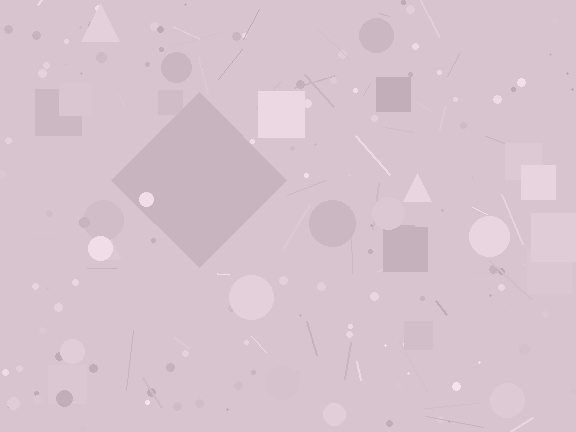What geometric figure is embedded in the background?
A diamond is embedded in the background.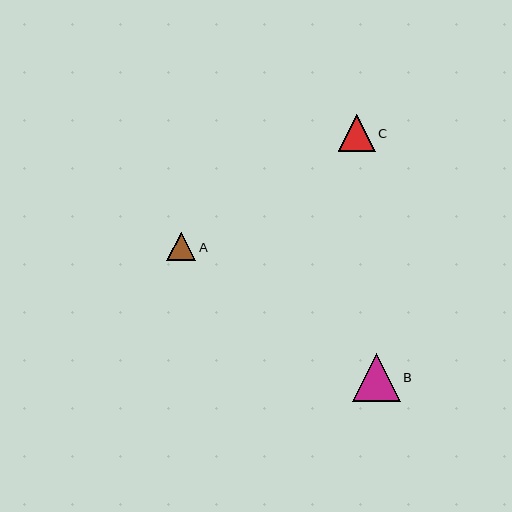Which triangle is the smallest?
Triangle A is the smallest with a size of approximately 29 pixels.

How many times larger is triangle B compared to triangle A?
Triangle B is approximately 1.7 times the size of triangle A.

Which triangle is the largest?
Triangle B is the largest with a size of approximately 48 pixels.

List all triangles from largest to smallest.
From largest to smallest: B, C, A.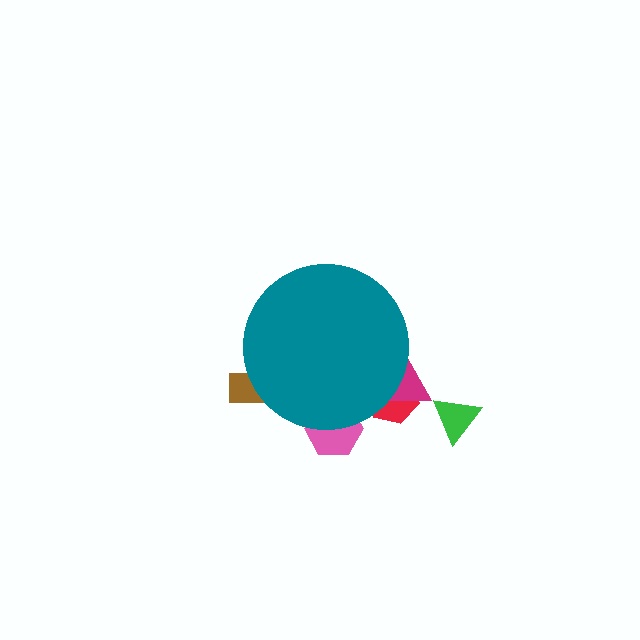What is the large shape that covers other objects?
A teal circle.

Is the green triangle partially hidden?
No, the green triangle is fully visible.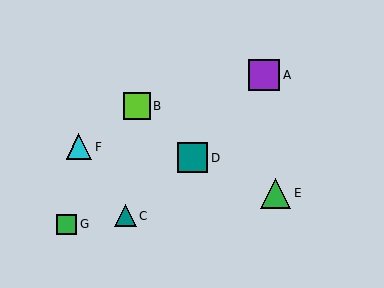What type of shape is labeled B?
Shape B is a lime square.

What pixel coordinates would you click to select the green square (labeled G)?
Click at (67, 224) to select the green square G.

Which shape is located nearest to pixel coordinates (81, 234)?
The green square (labeled G) at (67, 224) is nearest to that location.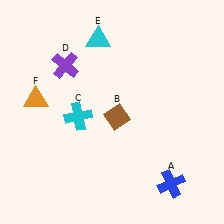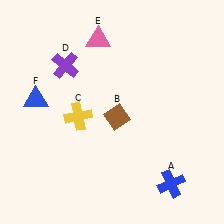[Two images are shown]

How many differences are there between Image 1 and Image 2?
There are 3 differences between the two images.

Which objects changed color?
C changed from cyan to yellow. E changed from cyan to pink. F changed from orange to blue.